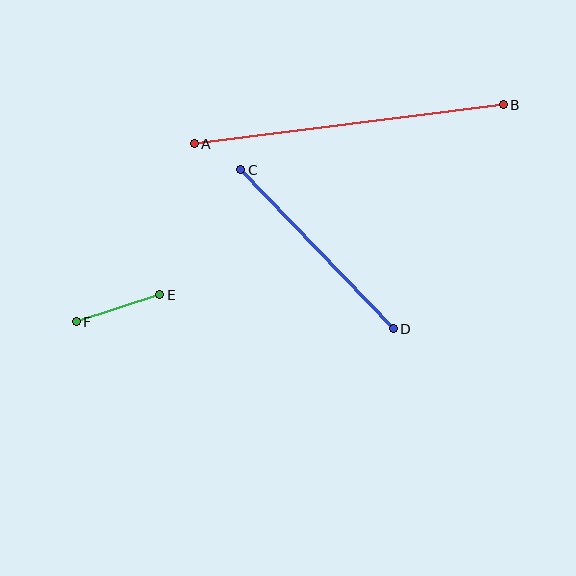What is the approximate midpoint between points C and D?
The midpoint is at approximately (317, 249) pixels.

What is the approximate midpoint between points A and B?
The midpoint is at approximately (349, 124) pixels.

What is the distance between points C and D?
The distance is approximately 220 pixels.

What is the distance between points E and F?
The distance is approximately 88 pixels.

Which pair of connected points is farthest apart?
Points A and B are farthest apart.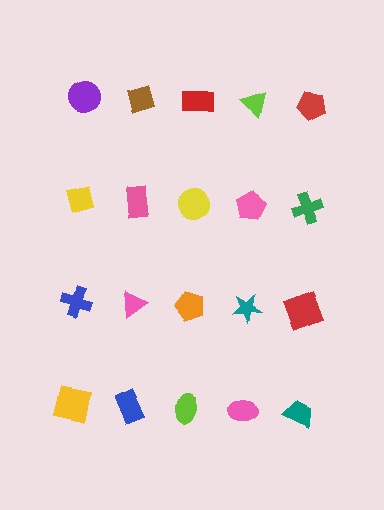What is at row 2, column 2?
A pink rectangle.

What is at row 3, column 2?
A pink triangle.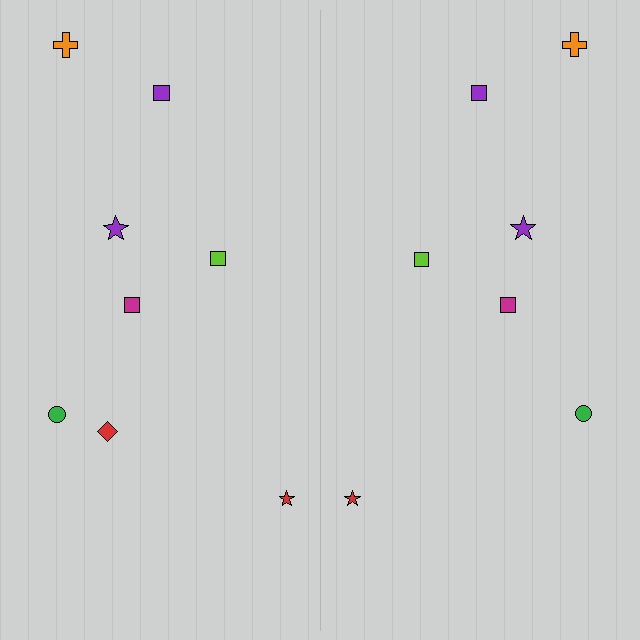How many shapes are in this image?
There are 15 shapes in this image.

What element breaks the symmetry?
A red diamond is missing from the right side.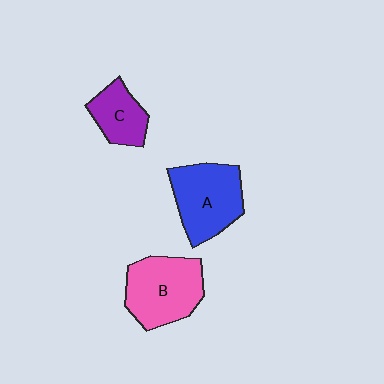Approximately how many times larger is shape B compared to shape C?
Approximately 1.7 times.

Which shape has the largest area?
Shape B (pink).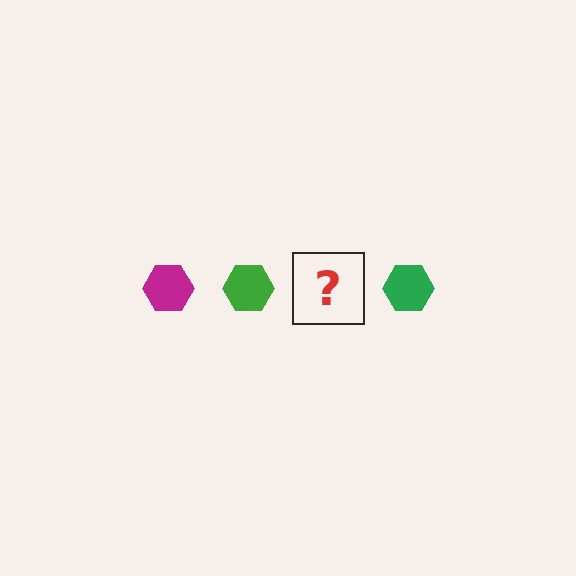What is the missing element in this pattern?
The missing element is a magenta hexagon.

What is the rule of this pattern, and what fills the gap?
The rule is that the pattern cycles through magenta, green hexagons. The gap should be filled with a magenta hexagon.